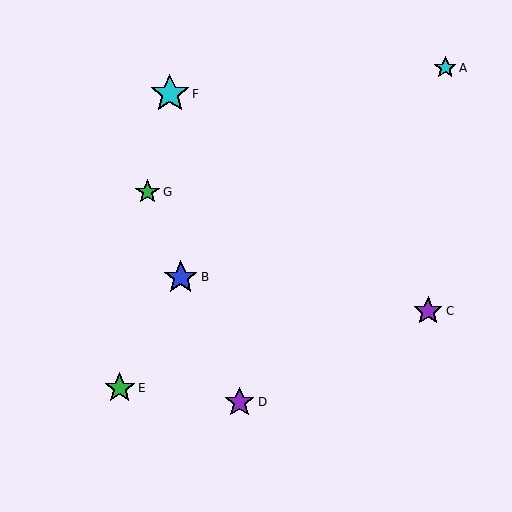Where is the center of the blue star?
The center of the blue star is at (181, 277).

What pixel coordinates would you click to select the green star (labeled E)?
Click at (120, 388) to select the green star E.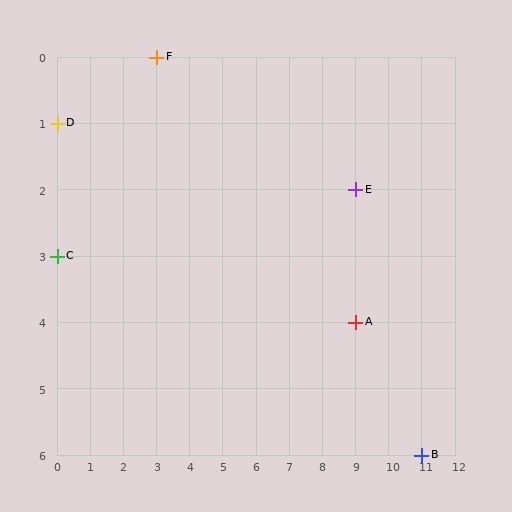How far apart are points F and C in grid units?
Points F and C are 3 columns and 3 rows apart (about 4.2 grid units diagonally).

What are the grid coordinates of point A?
Point A is at grid coordinates (9, 4).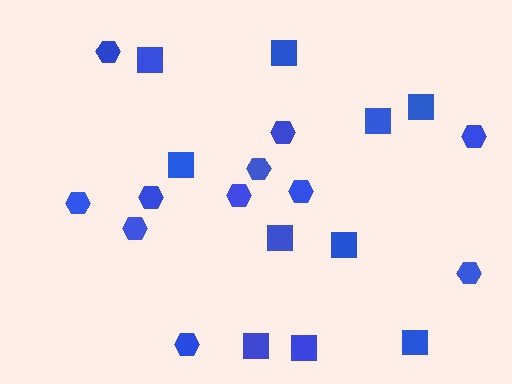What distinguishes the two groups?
There are 2 groups: one group of hexagons (11) and one group of squares (10).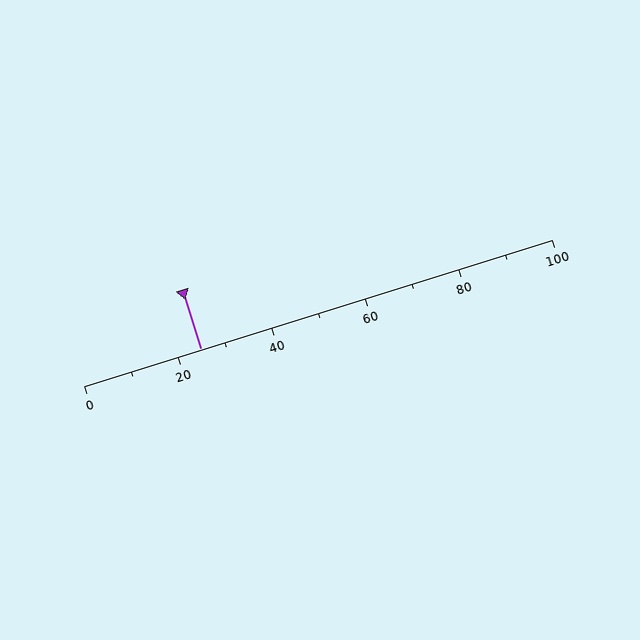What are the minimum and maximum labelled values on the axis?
The axis runs from 0 to 100.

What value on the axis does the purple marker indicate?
The marker indicates approximately 25.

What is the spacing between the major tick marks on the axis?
The major ticks are spaced 20 apart.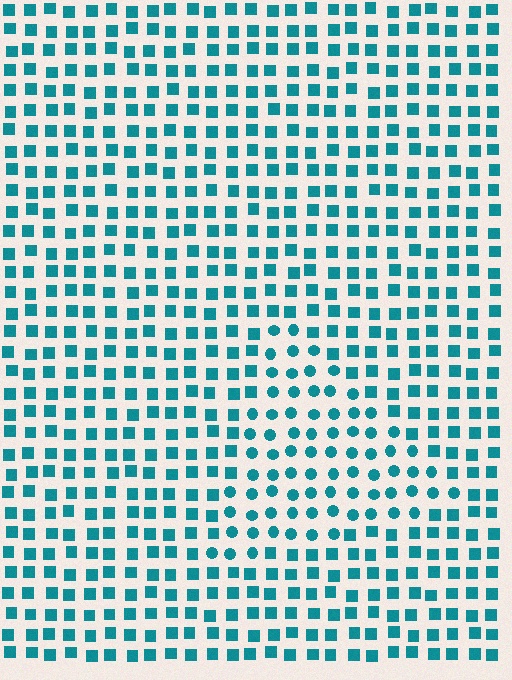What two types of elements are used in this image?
The image uses circles inside the triangle region and squares outside it.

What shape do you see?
I see a triangle.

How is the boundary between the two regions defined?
The boundary is defined by a change in element shape: circles inside vs. squares outside. All elements share the same color and spacing.